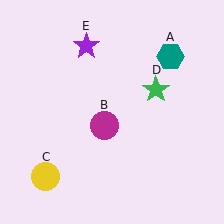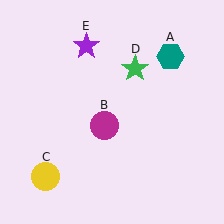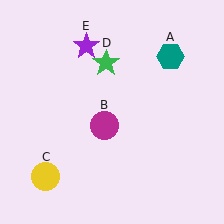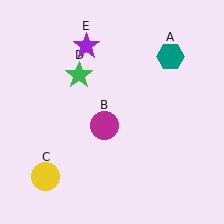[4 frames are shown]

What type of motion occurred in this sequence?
The green star (object D) rotated counterclockwise around the center of the scene.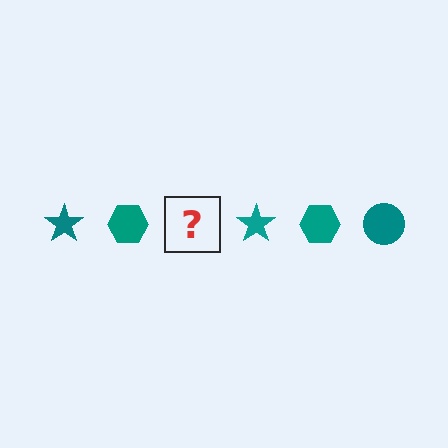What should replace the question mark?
The question mark should be replaced with a teal circle.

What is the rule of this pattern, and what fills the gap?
The rule is that the pattern cycles through star, hexagon, circle shapes in teal. The gap should be filled with a teal circle.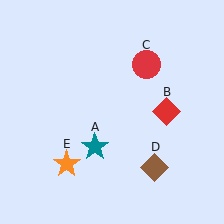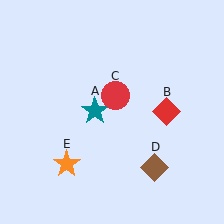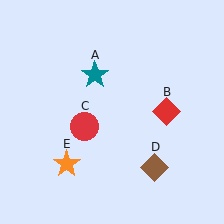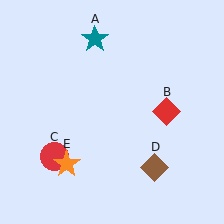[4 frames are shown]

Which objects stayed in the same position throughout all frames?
Red diamond (object B) and brown diamond (object D) and orange star (object E) remained stationary.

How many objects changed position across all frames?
2 objects changed position: teal star (object A), red circle (object C).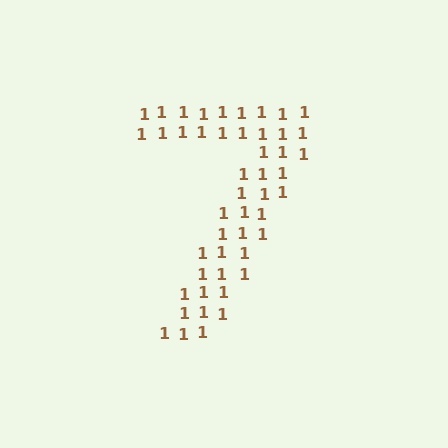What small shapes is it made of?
It is made of small digit 1's.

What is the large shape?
The large shape is the digit 7.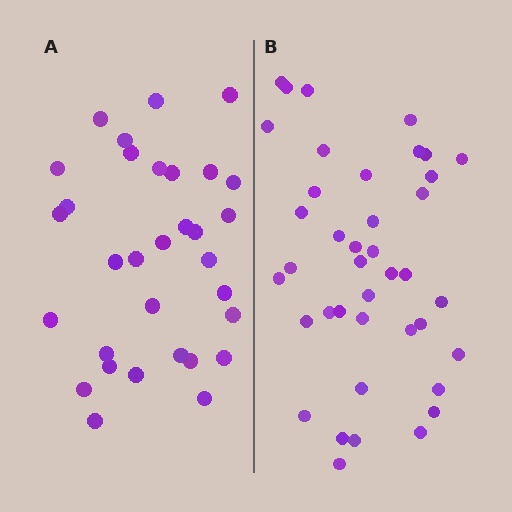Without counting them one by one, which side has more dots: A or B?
Region B (the right region) has more dots.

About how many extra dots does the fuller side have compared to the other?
Region B has roughly 8 or so more dots than region A.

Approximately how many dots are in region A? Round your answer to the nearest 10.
About 30 dots. (The exact count is 32, which rounds to 30.)